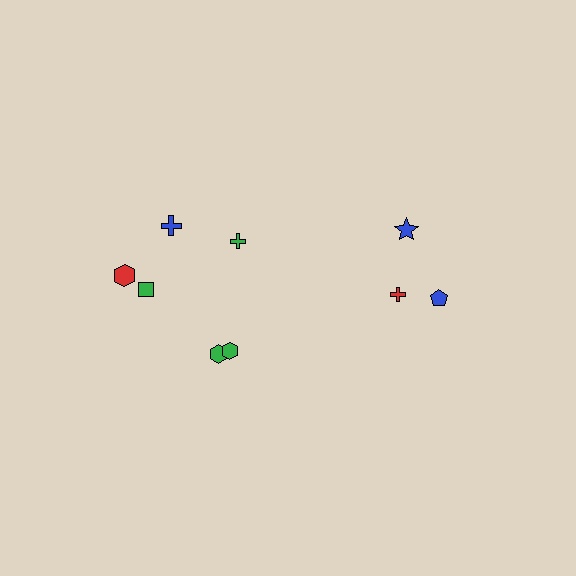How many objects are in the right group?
There are 3 objects.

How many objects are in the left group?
There are 6 objects.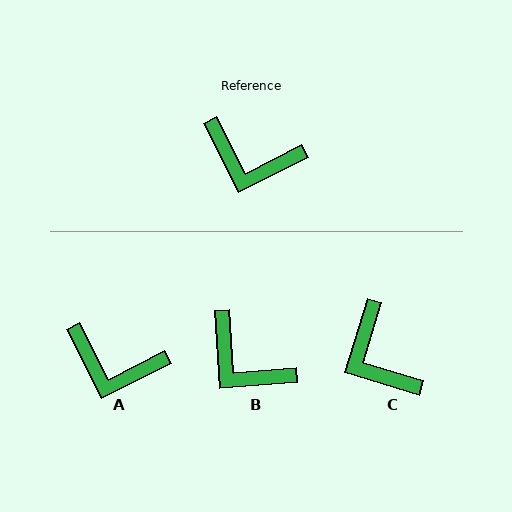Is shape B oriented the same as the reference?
No, it is off by about 23 degrees.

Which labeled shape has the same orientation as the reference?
A.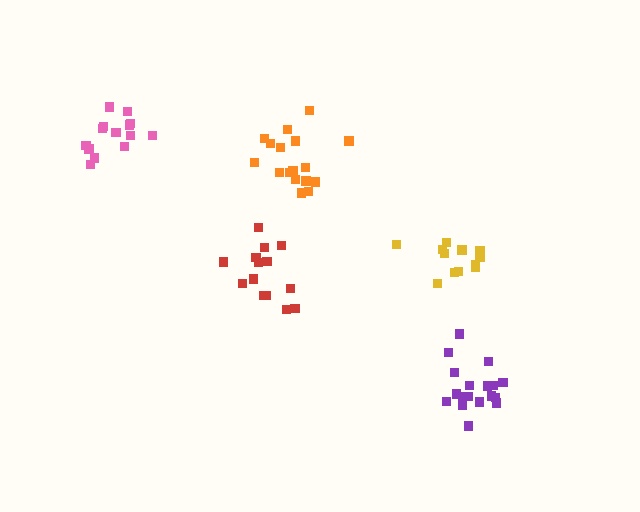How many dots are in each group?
Group 1: 17 dots, Group 2: 14 dots, Group 3: 14 dots, Group 4: 12 dots, Group 5: 18 dots (75 total).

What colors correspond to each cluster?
The clusters are colored: orange, pink, red, yellow, purple.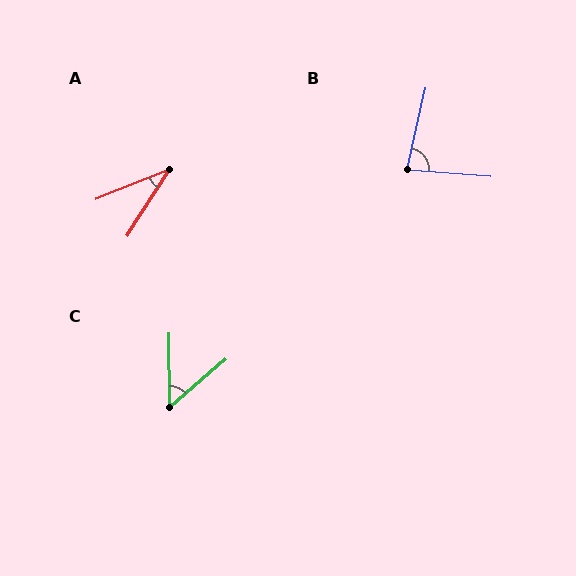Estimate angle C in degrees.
Approximately 49 degrees.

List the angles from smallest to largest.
A (36°), C (49°), B (81°).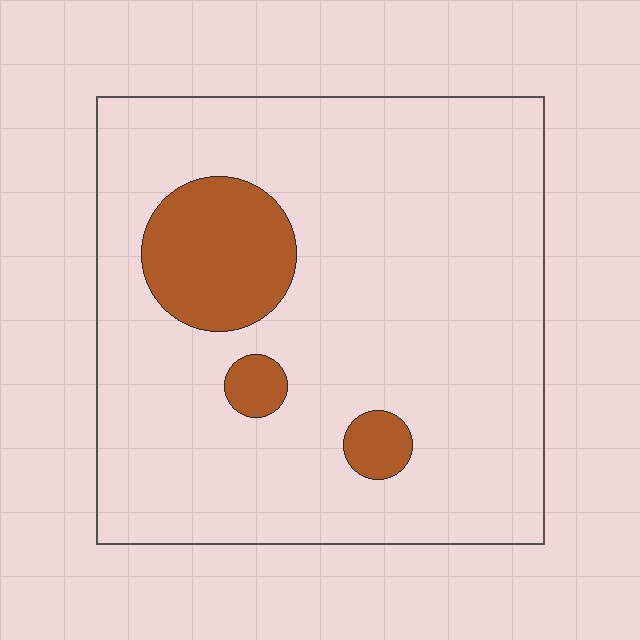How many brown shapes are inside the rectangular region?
3.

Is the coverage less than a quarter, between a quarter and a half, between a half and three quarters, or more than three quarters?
Less than a quarter.